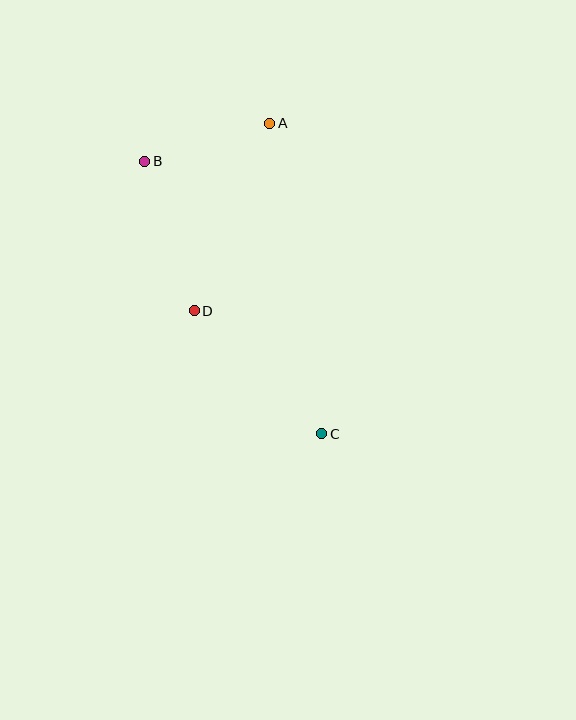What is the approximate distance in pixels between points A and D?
The distance between A and D is approximately 202 pixels.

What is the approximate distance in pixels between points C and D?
The distance between C and D is approximately 177 pixels.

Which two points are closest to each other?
Points A and B are closest to each other.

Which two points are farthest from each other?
Points B and C are farthest from each other.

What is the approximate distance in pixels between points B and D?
The distance between B and D is approximately 157 pixels.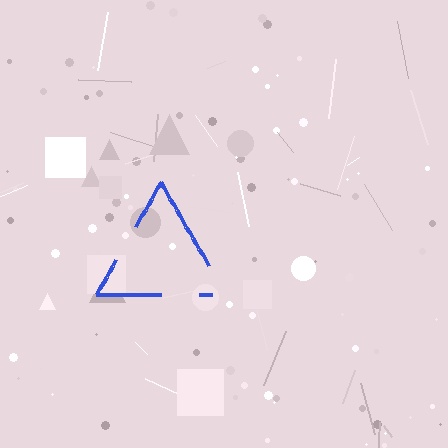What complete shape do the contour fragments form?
The contour fragments form a triangle.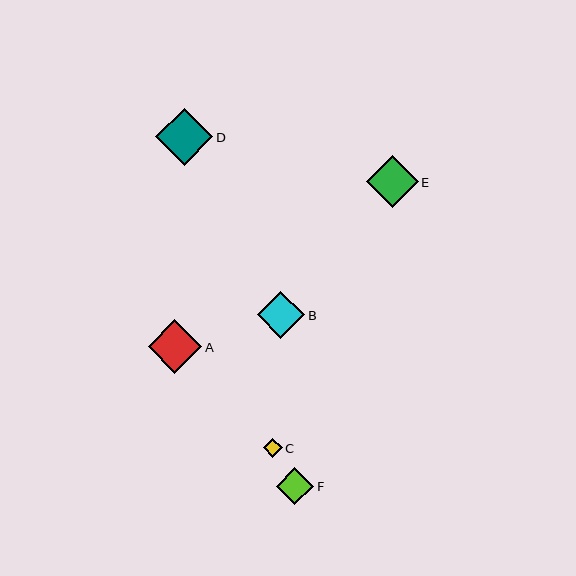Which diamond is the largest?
Diamond D is the largest with a size of approximately 57 pixels.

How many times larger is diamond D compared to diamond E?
Diamond D is approximately 1.1 times the size of diamond E.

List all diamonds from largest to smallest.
From largest to smallest: D, A, E, B, F, C.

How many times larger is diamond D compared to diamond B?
Diamond D is approximately 1.2 times the size of diamond B.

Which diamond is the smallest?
Diamond C is the smallest with a size of approximately 19 pixels.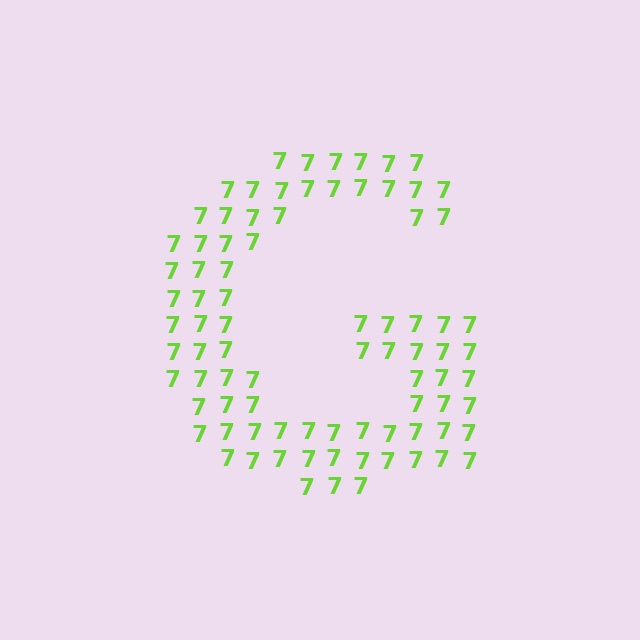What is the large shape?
The large shape is the letter G.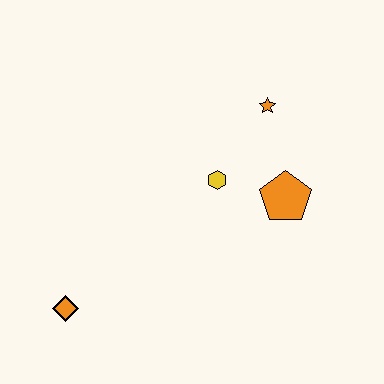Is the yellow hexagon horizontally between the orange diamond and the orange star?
Yes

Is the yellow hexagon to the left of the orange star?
Yes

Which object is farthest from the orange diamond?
The orange star is farthest from the orange diamond.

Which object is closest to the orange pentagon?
The yellow hexagon is closest to the orange pentagon.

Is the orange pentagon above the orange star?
No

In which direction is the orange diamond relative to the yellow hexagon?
The orange diamond is to the left of the yellow hexagon.